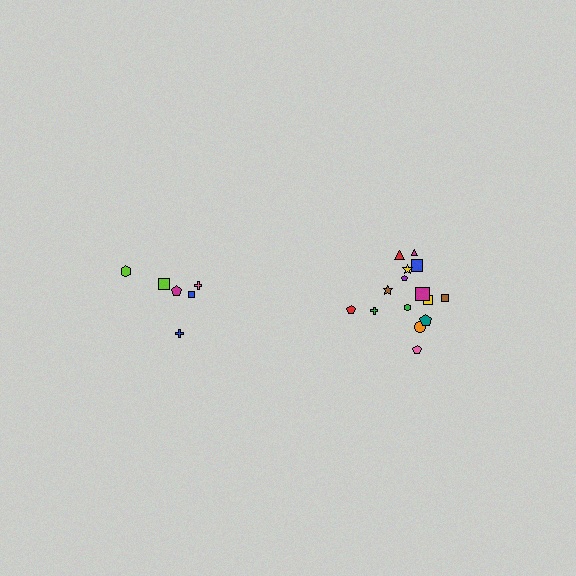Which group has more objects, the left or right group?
The right group.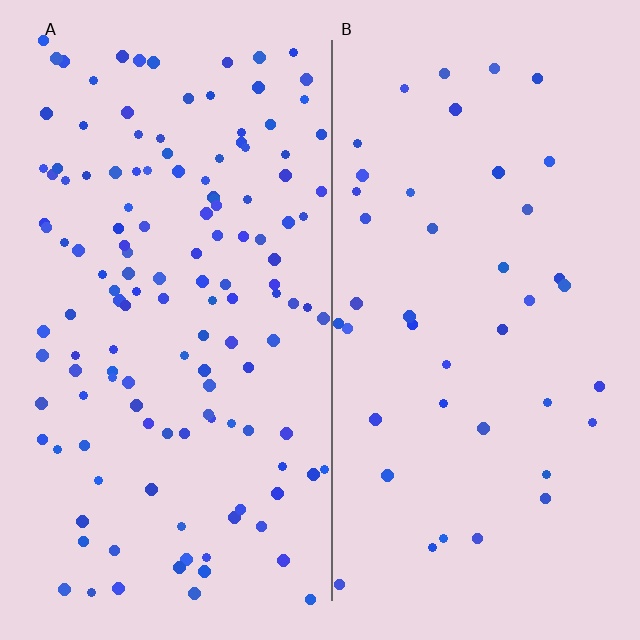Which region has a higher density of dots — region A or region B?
A (the left).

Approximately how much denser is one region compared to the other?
Approximately 3.2× — region A over region B.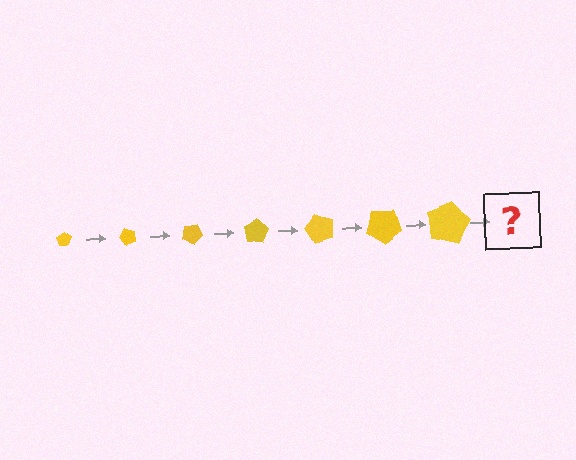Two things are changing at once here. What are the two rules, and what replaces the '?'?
The two rules are that the pentagon grows larger each step and it rotates 50 degrees each step. The '?' should be a pentagon, larger than the previous one and rotated 350 degrees from the start.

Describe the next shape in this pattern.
It should be a pentagon, larger than the previous one and rotated 350 degrees from the start.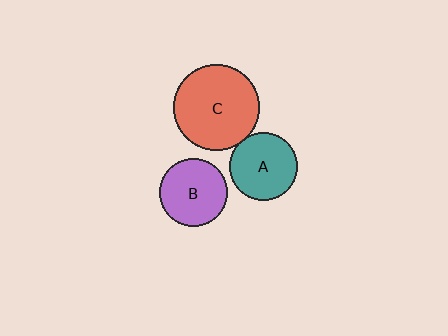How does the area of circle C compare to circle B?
Approximately 1.6 times.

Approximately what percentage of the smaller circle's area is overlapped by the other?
Approximately 5%.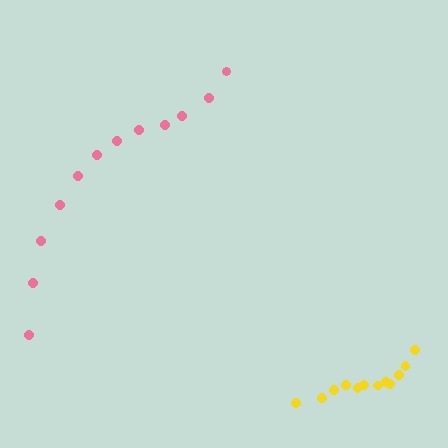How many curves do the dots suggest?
There are 2 distinct paths.